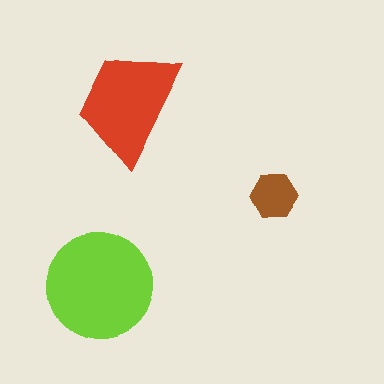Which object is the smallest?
The brown hexagon.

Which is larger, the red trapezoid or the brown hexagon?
The red trapezoid.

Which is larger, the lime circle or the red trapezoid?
The lime circle.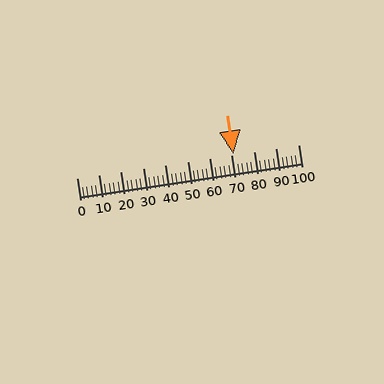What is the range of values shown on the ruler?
The ruler shows values from 0 to 100.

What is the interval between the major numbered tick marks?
The major tick marks are spaced 10 units apart.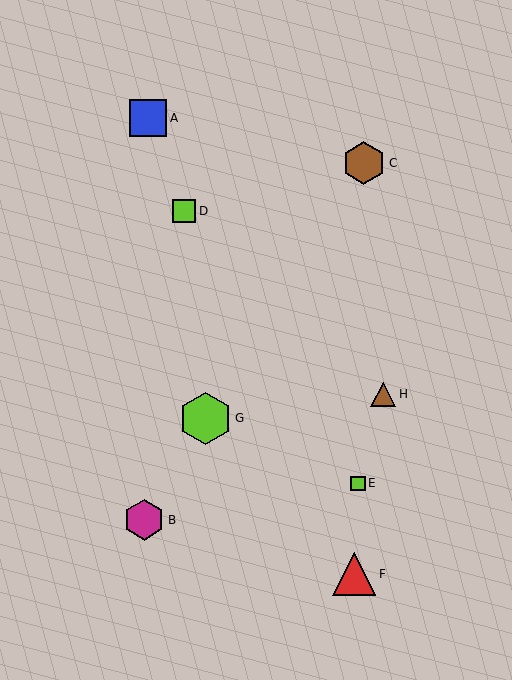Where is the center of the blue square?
The center of the blue square is at (148, 118).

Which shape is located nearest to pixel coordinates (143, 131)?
The blue square (labeled A) at (148, 118) is nearest to that location.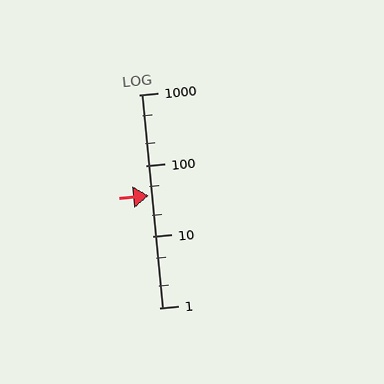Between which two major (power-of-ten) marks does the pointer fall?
The pointer is between 10 and 100.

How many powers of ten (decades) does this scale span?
The scale spans 3 decades, from 1 to 1000.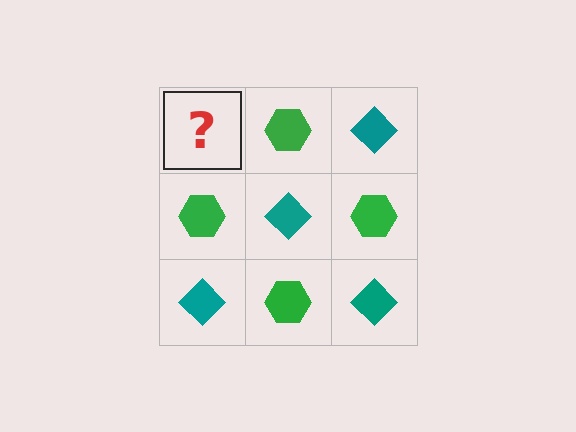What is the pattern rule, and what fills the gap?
The rule is that it alternates teal diamond and green hexagon in a checkerboard pattern. The gap should be filled with a teal diamond.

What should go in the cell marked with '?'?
The missing cell should contain a teal diamond.